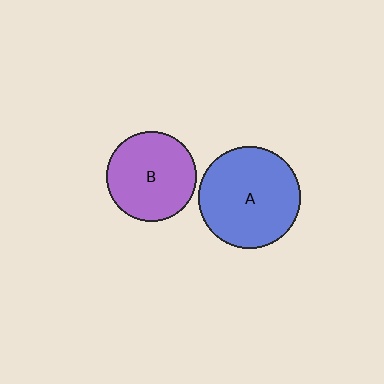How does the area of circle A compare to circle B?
Approximately 1.3 times.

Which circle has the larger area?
Circle A (blue).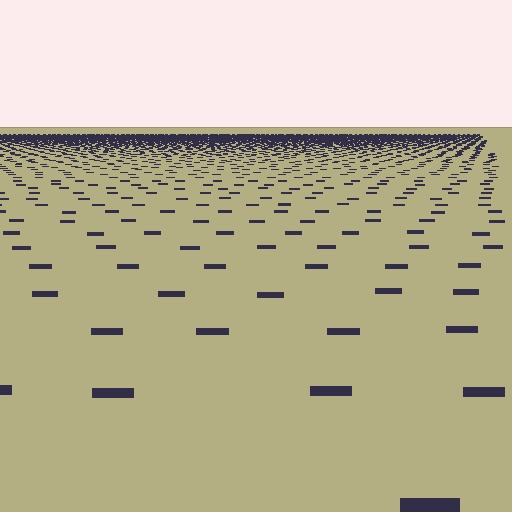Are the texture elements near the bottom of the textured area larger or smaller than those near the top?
Larger. Near the bottom, elements are closer to the viewer and appear at a bigger on-screen size.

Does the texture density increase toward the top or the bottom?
Density increases toward the top.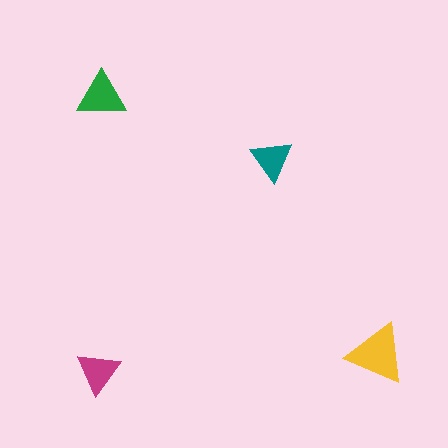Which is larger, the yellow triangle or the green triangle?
The yellow one.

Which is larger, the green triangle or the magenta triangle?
The green one.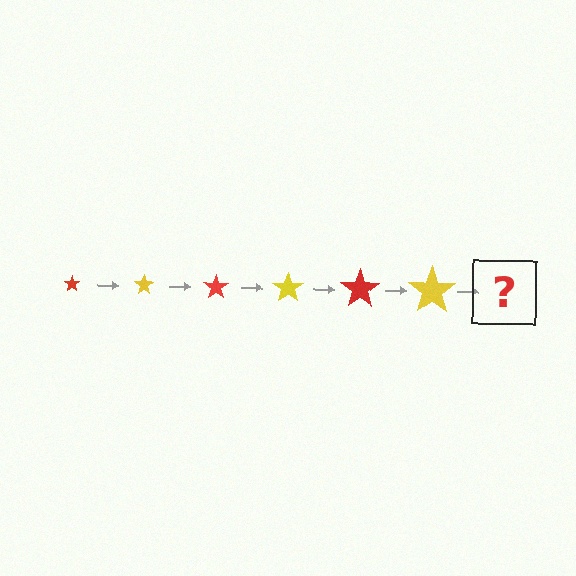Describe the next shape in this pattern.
It should be a red star, larger than the previous one.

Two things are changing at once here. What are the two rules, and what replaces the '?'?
The two rules are that the star grows larger each step and the color cycles through red and yellow. The '?' should be a red star, larger than the previous one.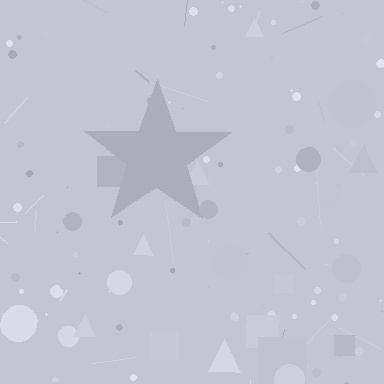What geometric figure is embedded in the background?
A star is embedded in the background.